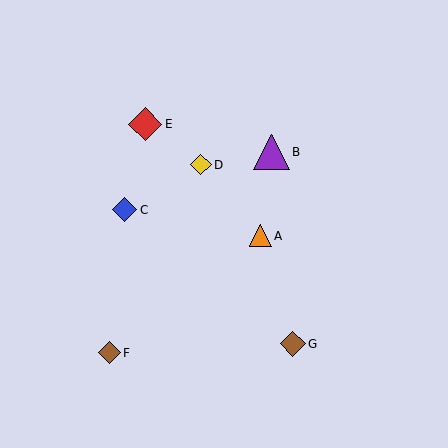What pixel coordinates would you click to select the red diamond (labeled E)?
Click at (145, 124) to select the red diamond E.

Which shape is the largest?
The purple triangle (labeled B) is the largest.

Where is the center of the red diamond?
The center of the red diamond is at (145, 124).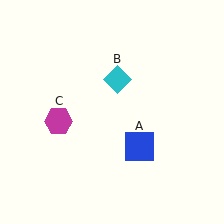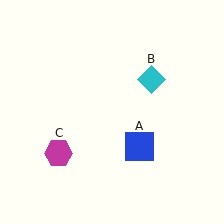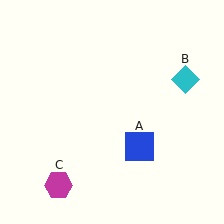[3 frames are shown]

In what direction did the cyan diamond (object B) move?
The cyan diamond (object B) moved right.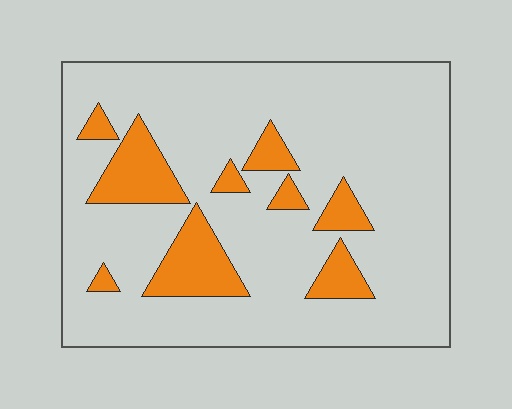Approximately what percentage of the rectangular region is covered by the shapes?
Approximately 15%.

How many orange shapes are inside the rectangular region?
9.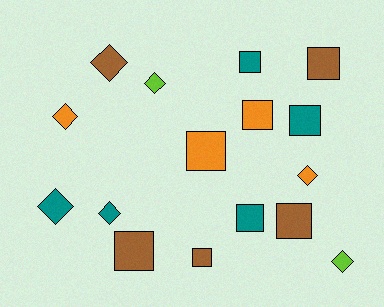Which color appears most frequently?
Teal, with 5 objects.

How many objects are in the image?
There are 16 objects.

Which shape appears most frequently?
Square, with 9 objects.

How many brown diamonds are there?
There is 1 brown diamond.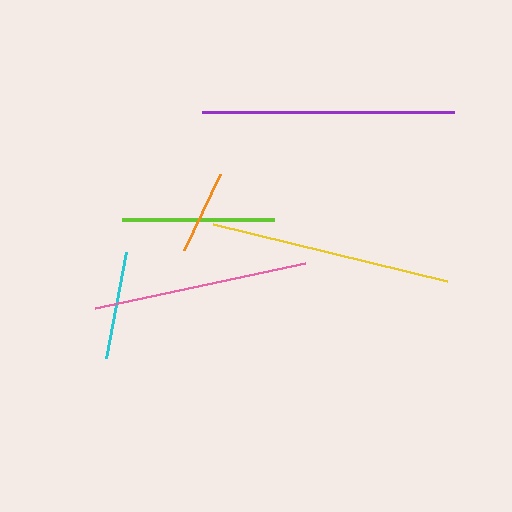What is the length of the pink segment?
The pink segment is approximately 214 pixels long.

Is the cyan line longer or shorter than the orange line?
The cyan line is longer than the orange line.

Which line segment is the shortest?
The orange line is the shortest at approximately 84 pixels.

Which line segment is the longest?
The purple line is the longest at approximately 252 pixels.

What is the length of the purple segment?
The purple segment is approximately 252 pixels long.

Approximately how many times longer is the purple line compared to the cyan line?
The purple line is approximately 2.3 times the length of the cyan line.